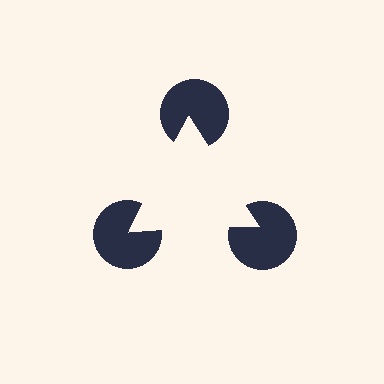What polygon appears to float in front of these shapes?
An illusory triangle — its edges are inferred from the aligned wedge cuts in the pac-man discs, not physically drawn.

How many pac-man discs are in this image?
There are 3 — one at each vertex of the illusory triangle.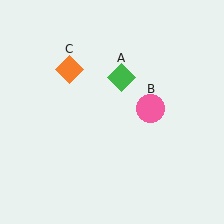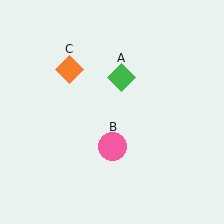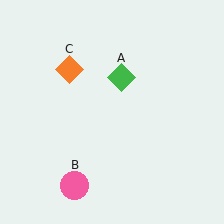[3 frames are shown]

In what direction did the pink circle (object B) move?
The pink circle (object B) moved down and to the left.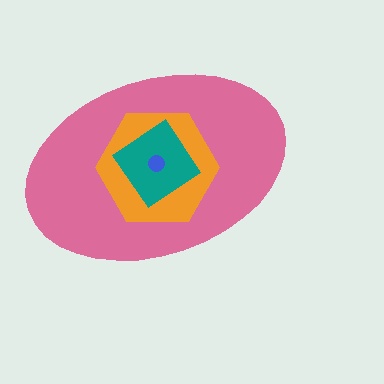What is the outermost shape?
The pink ellipse.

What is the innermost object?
The blue circle.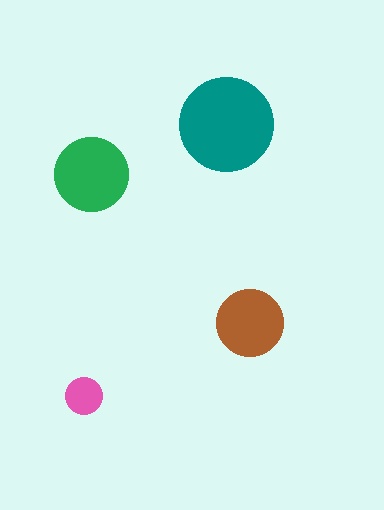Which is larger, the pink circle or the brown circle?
The brown one.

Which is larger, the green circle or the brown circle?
The green one.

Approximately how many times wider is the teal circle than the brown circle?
About 1.5 times wider.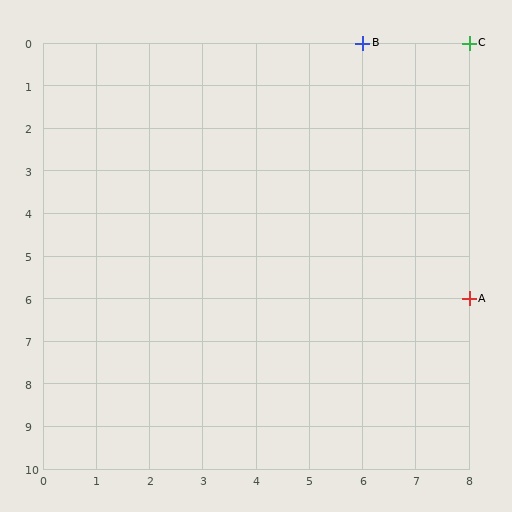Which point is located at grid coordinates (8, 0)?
Point C is at (8, 0).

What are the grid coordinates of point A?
Point A is at grid coordinates (8, 6).